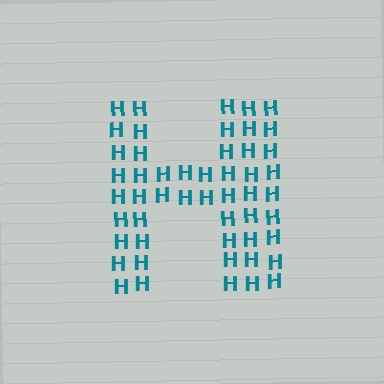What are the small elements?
The small elements are letter H's.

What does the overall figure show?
The overall figure shows the letter H.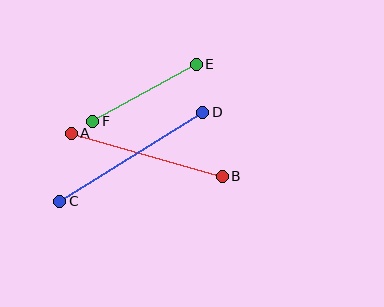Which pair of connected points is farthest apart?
Points C and D are farthest apart.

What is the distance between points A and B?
The distance is approximately 157 pixels.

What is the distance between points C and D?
The distance is approximately 169 pixels.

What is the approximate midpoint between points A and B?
The midpoint is at approximately (147, 155) pixels.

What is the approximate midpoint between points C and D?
The midpoint is at approximately (131, 157) pixels.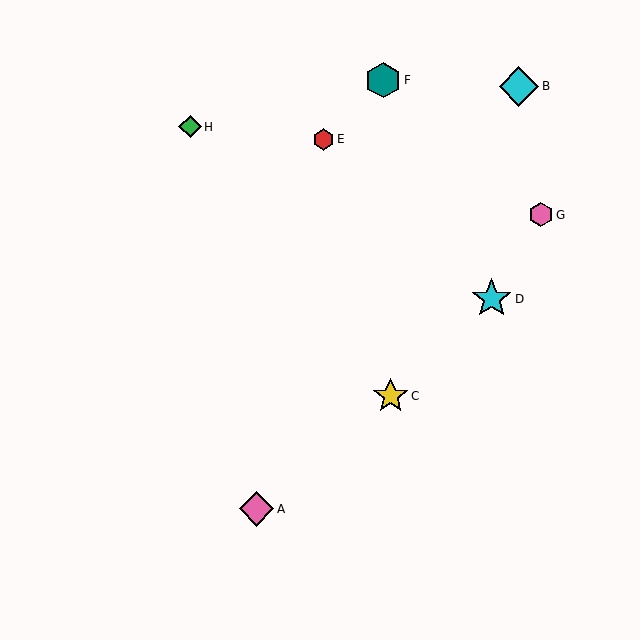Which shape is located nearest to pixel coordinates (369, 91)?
The teal hexagon (labeled F) at (383, 80) is nearest to that location.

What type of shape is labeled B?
Shape B is a cyan diamond.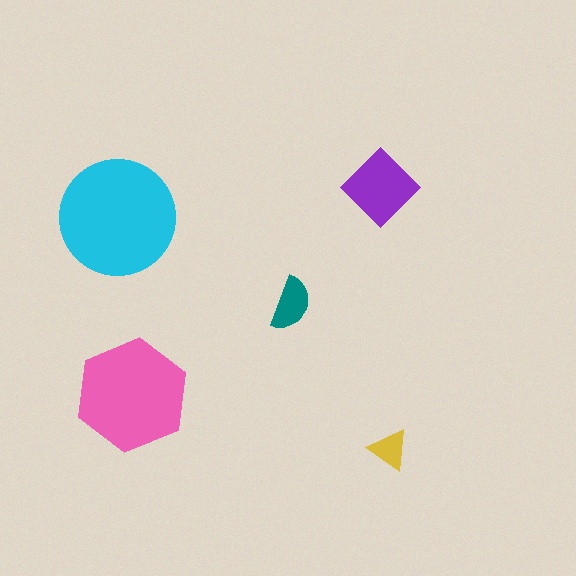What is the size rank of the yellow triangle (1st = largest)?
5th.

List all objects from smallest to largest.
The yellow triangle, the teal semicircle, the purple diamond, the pink hexagon, the cyan circle.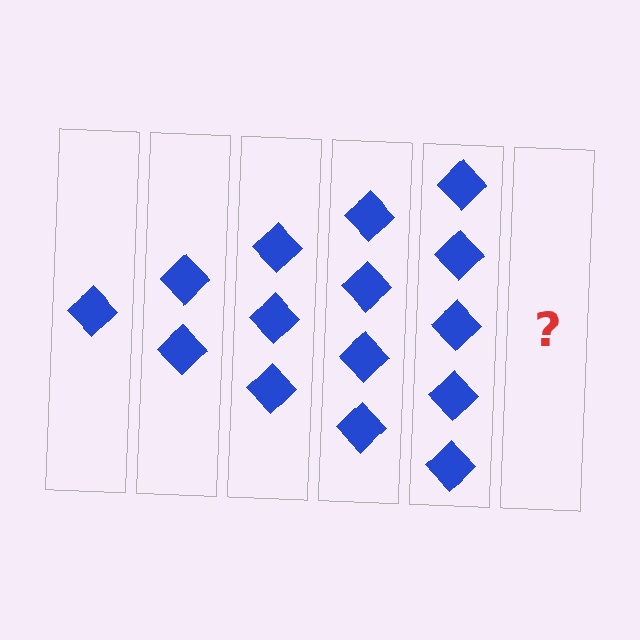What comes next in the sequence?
The next element should be 6 diamonds.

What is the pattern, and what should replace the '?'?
The pattern is that each step adds one more diamond. The '?' should be 6 diamonds.